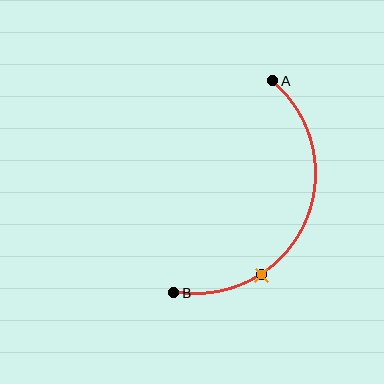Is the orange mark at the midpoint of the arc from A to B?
No. The orange mark lies on the arc but is closer to endpoint B. The arc midpoint would be at the point on the curve equidistant along the arc from both A and B.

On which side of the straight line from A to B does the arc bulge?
The arc bulges to the right of the straight line connecting A and B.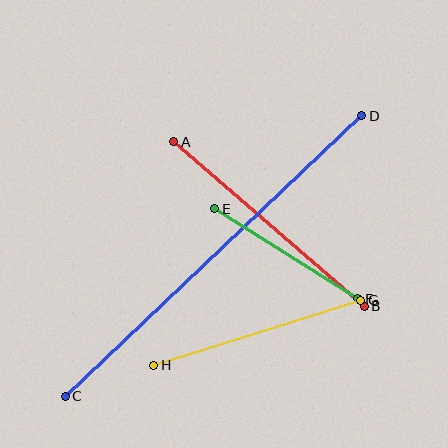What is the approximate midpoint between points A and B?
The midpoint is at approximately (269, 224) pixels.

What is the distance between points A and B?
The distance is approximately 251 pixels.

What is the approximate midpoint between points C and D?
The midpoint is at approximately (214, 256) pixels.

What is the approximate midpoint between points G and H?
The midpoint is at approximately (257, 333) pixels.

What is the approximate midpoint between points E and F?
The midpoint is at approximately (286, 254) pixels.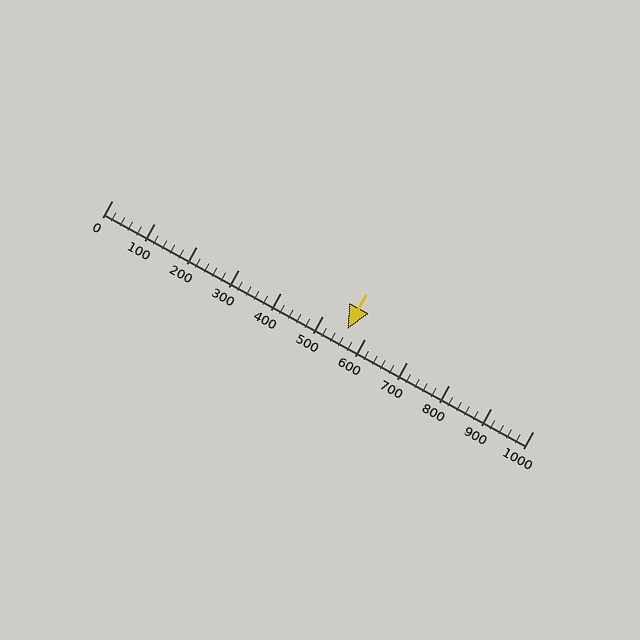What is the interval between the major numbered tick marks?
The major tick marks are spaced 100 units apart.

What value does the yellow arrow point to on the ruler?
The yellow arrow points to approximately 560.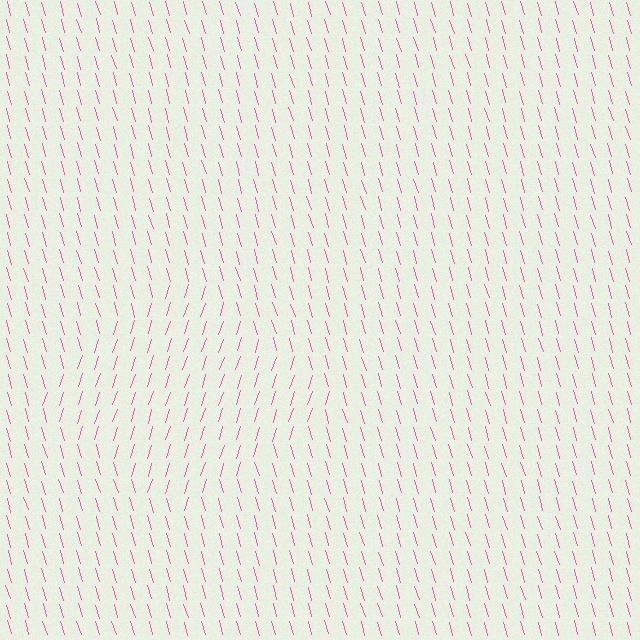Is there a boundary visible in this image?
Yes, there is a texture boundary formed by a change in line orientation.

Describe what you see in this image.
The image is filled with small pink line segments. A diamond region in the image has lines oriented differently from the surrounding lines, creating a visible texture boundary.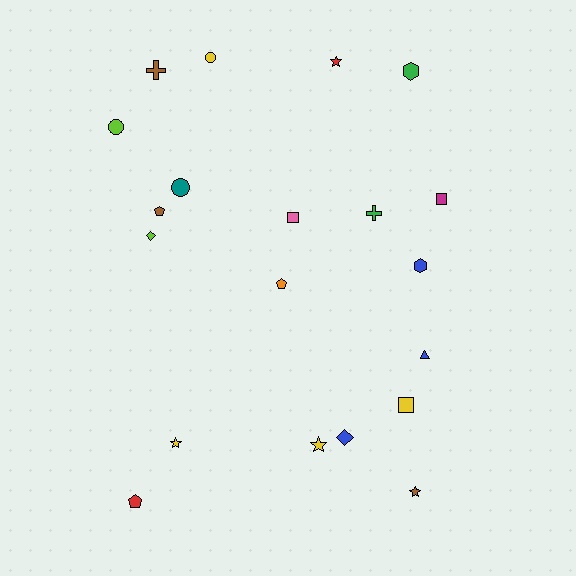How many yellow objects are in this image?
There are 4 yellow objects.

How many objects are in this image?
There are 20 objects.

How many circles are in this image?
There are 3 circles.